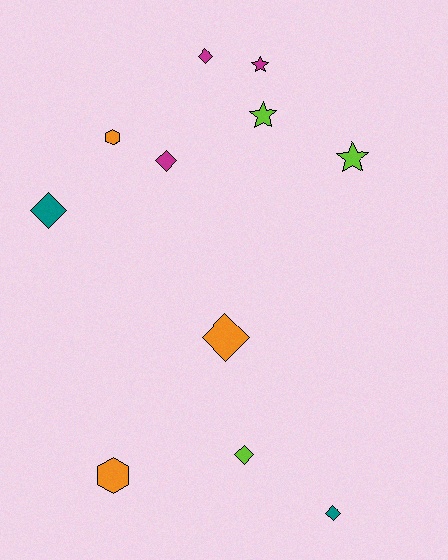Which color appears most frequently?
Magenta, with 3 objects.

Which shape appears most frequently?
Diamond, with 6 objects.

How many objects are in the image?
There are 11 objects.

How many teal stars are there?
There are no teal stars.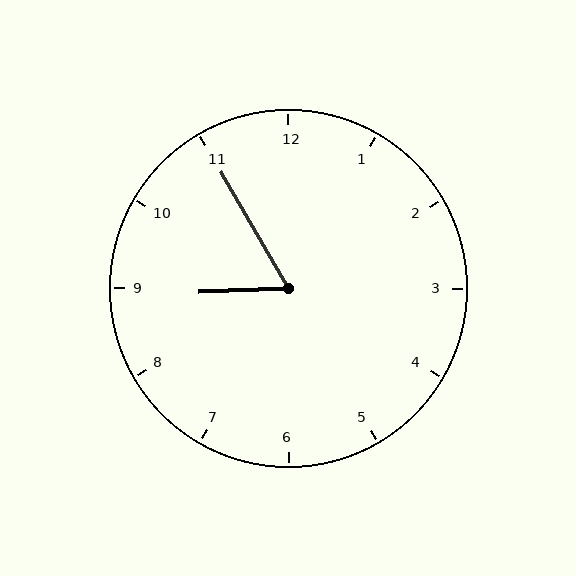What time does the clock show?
8:55.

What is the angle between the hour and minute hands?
Approximately 62 degrees.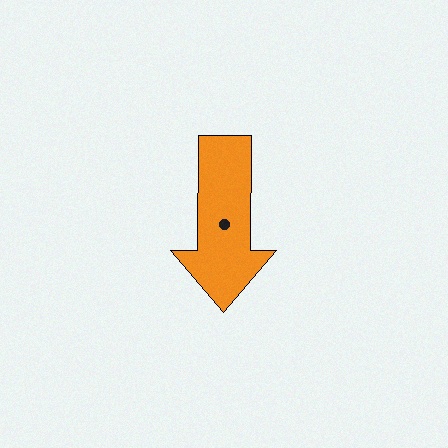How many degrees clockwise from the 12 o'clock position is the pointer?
Approximately 180 degrees.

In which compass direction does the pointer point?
South.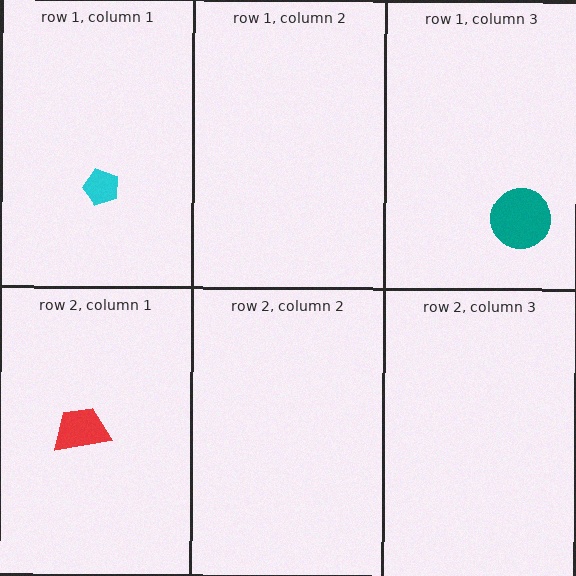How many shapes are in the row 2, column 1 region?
1.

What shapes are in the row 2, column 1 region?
The red trapezoid.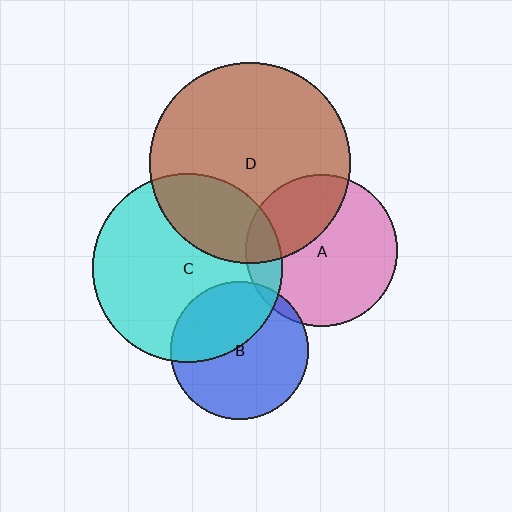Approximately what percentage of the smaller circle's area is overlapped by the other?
Approximately 40%.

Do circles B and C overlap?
Yes.